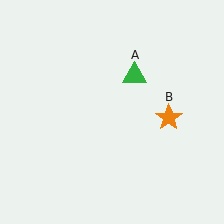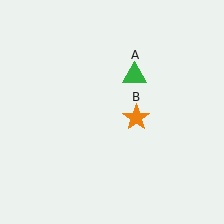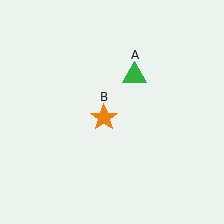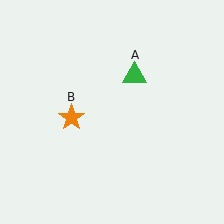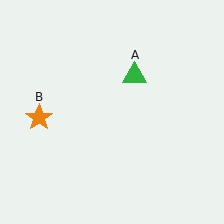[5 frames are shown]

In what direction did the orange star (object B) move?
The orange star (object B) moved left.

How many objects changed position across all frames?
1 object changed position: orange star (object B).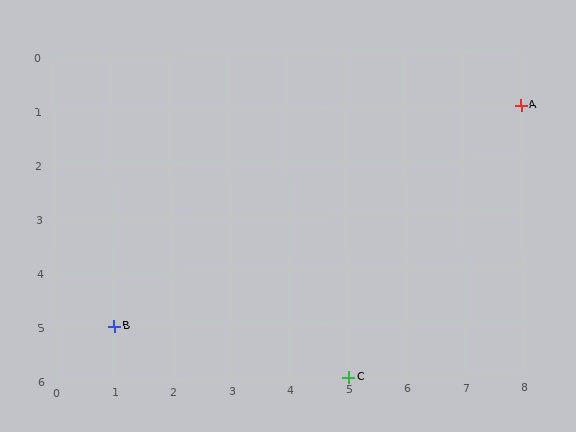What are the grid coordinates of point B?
Point B is at grid coordinates (1, 5).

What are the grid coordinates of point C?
Point C is at grid coordinates (5, 6).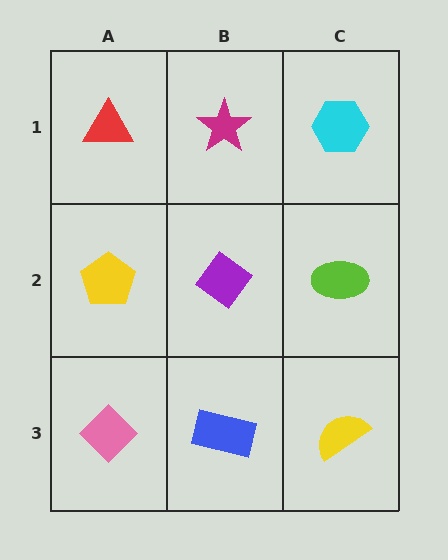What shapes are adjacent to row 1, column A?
A yellow pentagon (row 2, column A), a magenta star (row 1, column B).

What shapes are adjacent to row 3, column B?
A purple diamond (row 2, column B), a pink diamond (row 3, column A), a yellow semicircle (row 3, column C).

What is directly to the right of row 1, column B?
A cyan hexagon.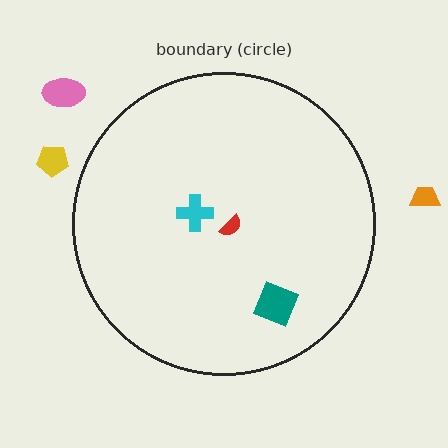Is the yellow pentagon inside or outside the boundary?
Outside.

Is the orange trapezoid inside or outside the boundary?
Outside.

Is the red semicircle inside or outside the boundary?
Inside.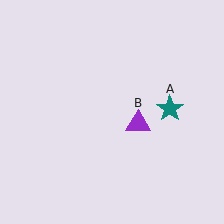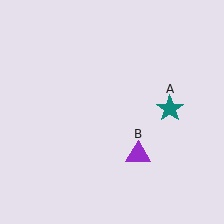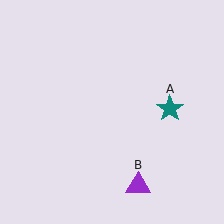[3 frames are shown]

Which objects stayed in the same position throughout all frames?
Teal star (object A) remained stationary.